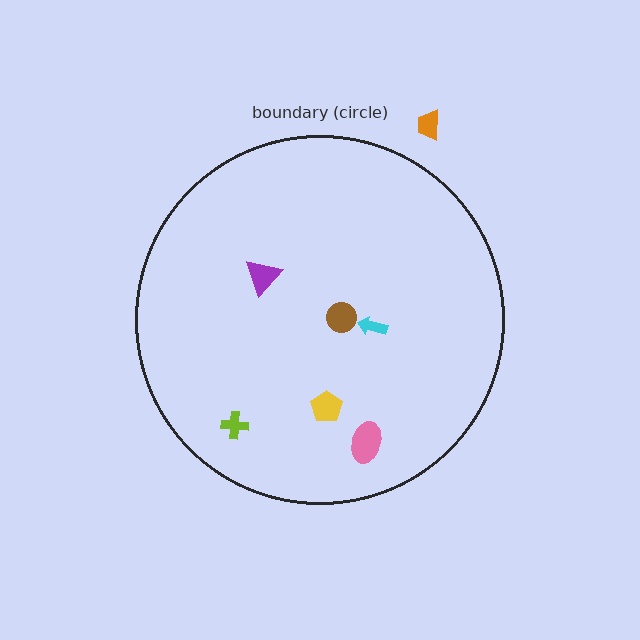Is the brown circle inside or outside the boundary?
Inside.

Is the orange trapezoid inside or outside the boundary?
Outside.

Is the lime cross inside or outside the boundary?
Inside.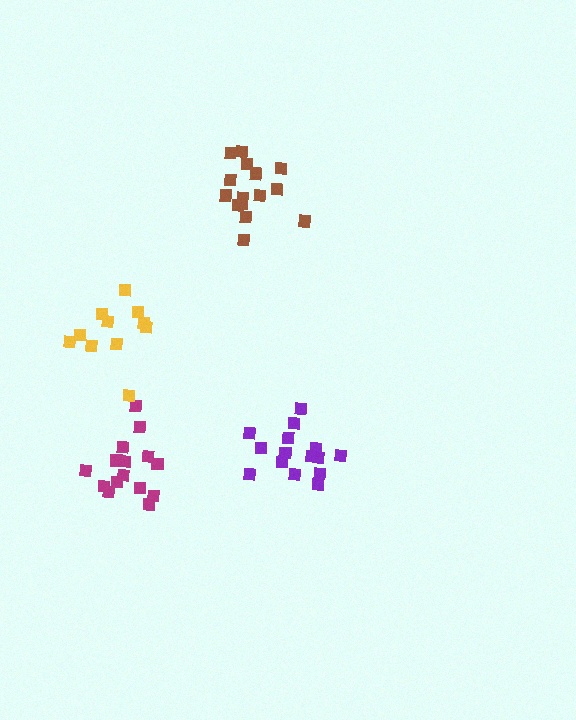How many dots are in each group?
Group 1: 15 dots, Group 2: 16 dots, Group 3: 11 dots, Group 4: 15 dots (57 total).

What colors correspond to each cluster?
The clusters are colored: magenta, purple, yellow, brown.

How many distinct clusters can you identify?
There are 4 distinct clusters.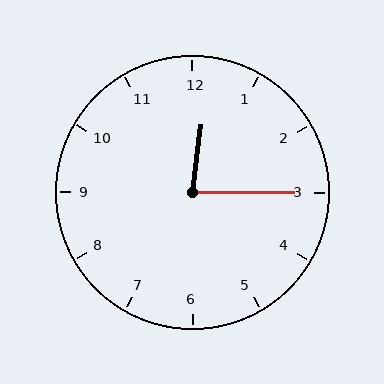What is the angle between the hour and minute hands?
Approximately 82 degrees.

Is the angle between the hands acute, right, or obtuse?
It is acute.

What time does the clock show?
12:15.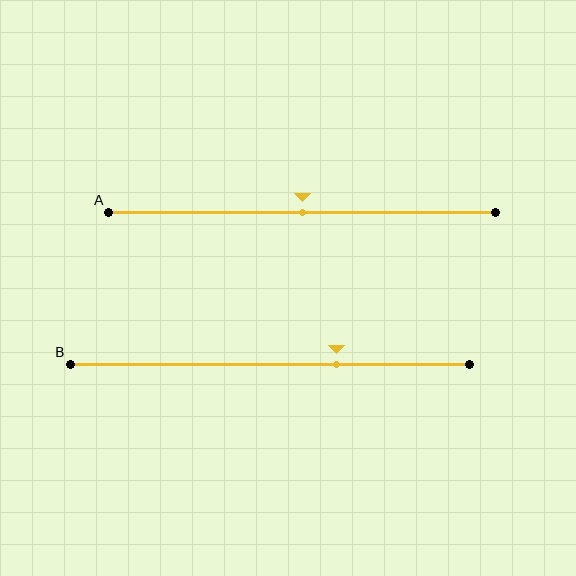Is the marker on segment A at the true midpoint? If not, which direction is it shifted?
Yes, the marker on segment A is at the true midpoint.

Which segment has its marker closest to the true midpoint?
Segment A has its marker closest to the true midpoint.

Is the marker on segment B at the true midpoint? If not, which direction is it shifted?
No, the marker on segment B is shifted to the right by about 17% of the segment length.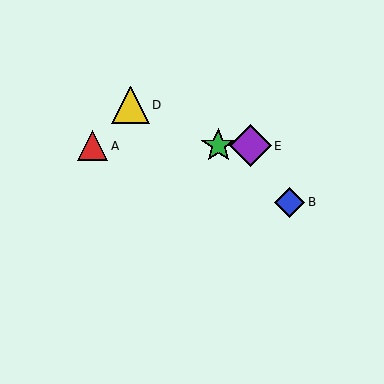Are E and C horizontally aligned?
Yes, both are at y≈146.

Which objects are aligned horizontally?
Objects A, C, E are aligned horizontally.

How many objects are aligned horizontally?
3 objects (A, C, E) are aligned horizontally.